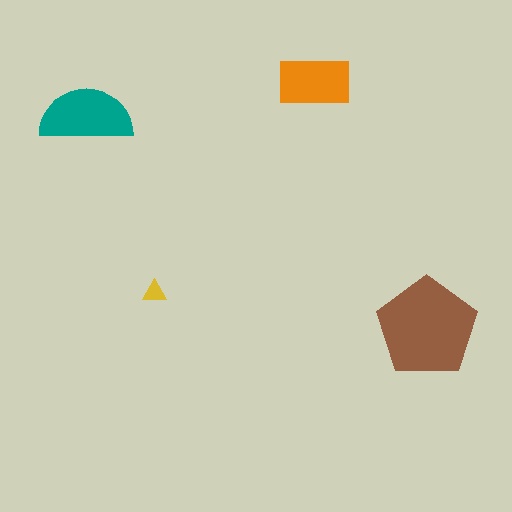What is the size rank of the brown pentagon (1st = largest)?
1st.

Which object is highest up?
The orange rectangle is topmost.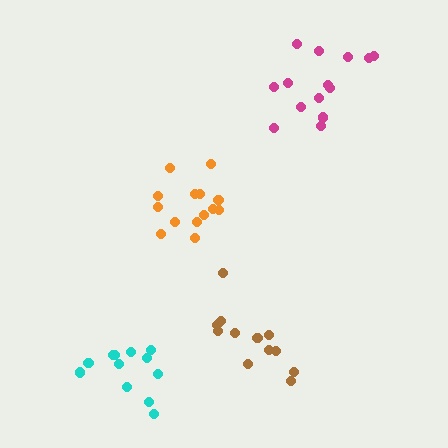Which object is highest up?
The magenta cluster is topmost.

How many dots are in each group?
Group 1: 14 dots, Group 2: 14 dots, Group 3: 12 dots, Group 4: 12 dots (52 total).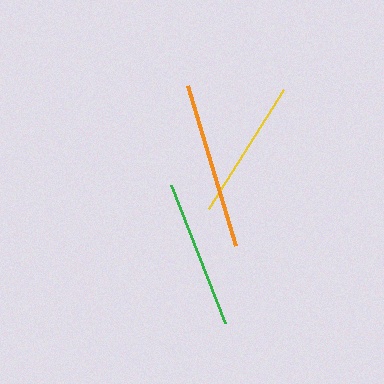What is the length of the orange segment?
The orange segment is approximately 166 pixels long.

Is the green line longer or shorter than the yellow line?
The green line is longer than the yellow line.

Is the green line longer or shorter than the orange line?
The orange line is longer than the green line.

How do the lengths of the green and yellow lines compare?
The green and yellow lines are approximately the same length.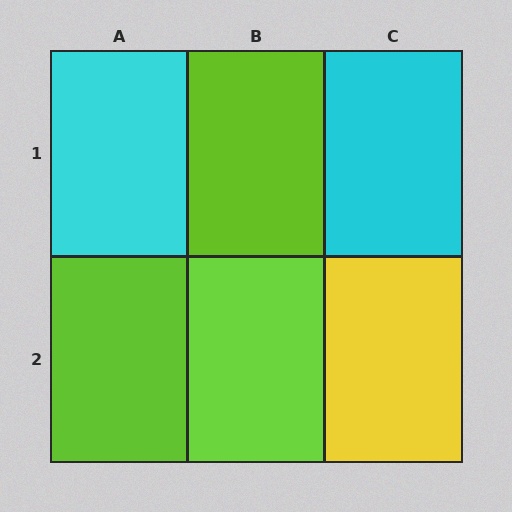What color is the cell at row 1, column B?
Lime.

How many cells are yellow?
1 cell is yellow.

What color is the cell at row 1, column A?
Cyan.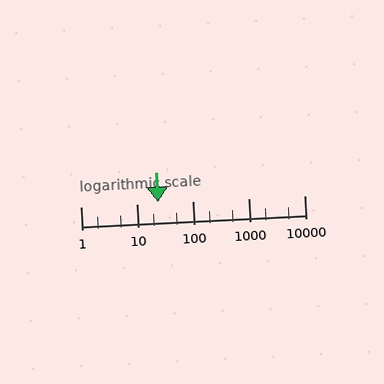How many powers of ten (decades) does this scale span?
The scale spans 4 decades, from 1 to 10000.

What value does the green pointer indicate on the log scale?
The pointer indicates approximately 24.